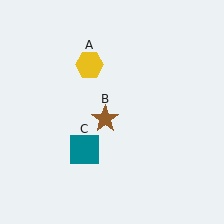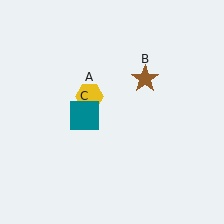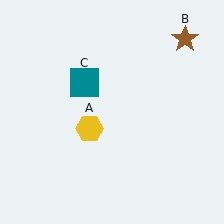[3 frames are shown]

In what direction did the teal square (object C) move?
The teal square (object C) moved up.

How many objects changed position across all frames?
3 objects changed position: yellow hexagon (object A), brown star (object B), teal square (object C).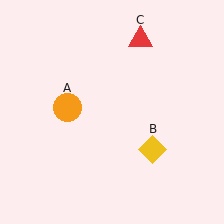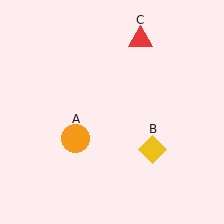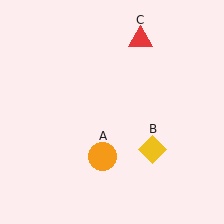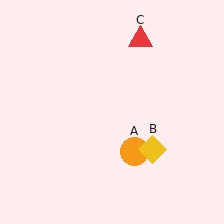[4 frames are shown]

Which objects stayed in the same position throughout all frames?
Yellow diamond (object B) and red triangle (object C) remained stationary.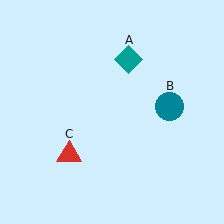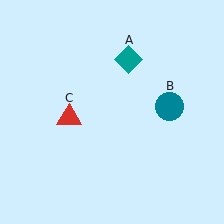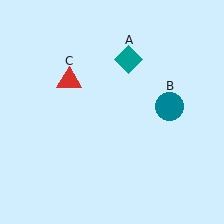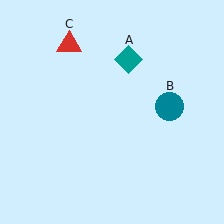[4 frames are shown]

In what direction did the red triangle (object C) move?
The red triangle (object C) moved up.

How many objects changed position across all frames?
1 object changed position: red triangle (object C).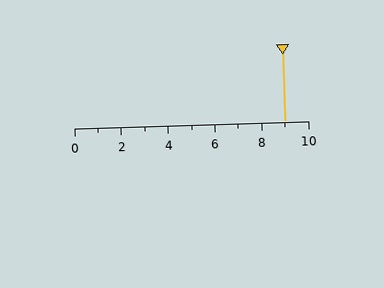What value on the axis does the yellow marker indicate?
The marker indicates approximately 9.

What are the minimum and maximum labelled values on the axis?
The axis runs from 0 to 10.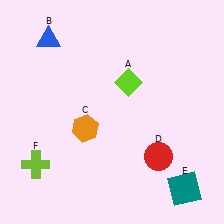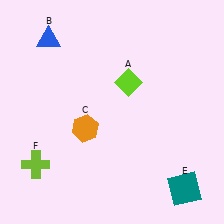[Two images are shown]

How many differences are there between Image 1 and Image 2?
There is 1 difference between the two images.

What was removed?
The red circle (D) was removed in Image 2.